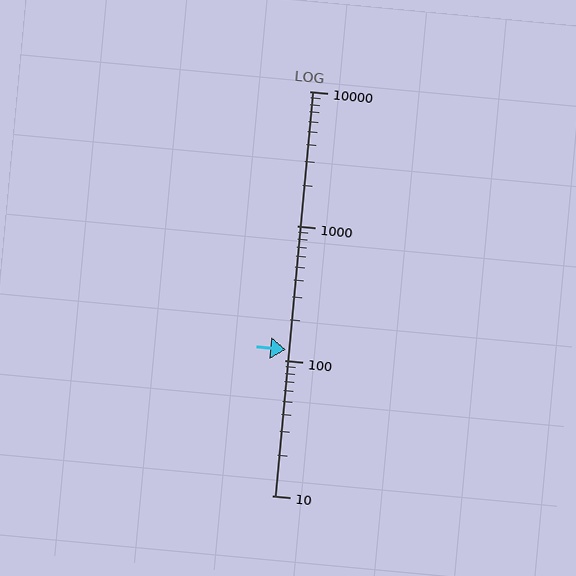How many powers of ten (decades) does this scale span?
The scale spans 3 decades, from 10 to 10000.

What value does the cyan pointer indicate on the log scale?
The pointer indicates approximately 120.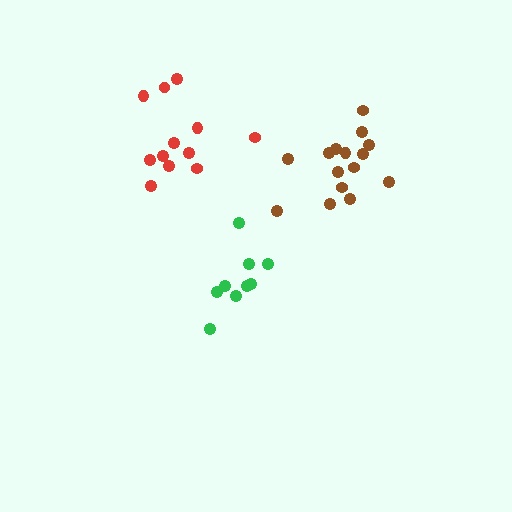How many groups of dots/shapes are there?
There are 3 groups.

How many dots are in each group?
Group 1: 9 dots, Group 2: 12 dots, Group 3: 15 dots (36 total).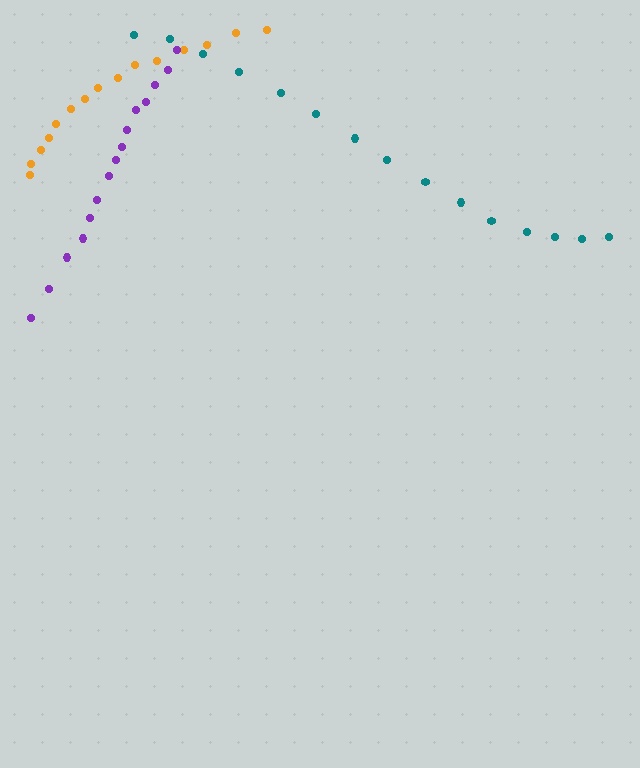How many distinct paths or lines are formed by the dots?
There are 3 distinct paths.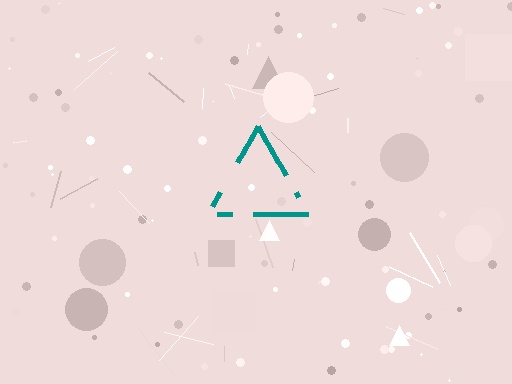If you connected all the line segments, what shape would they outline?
They would outline a triangle.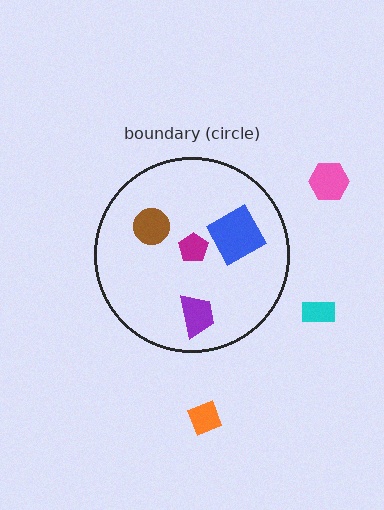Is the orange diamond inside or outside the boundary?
Outside.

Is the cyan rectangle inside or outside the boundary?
Outside.